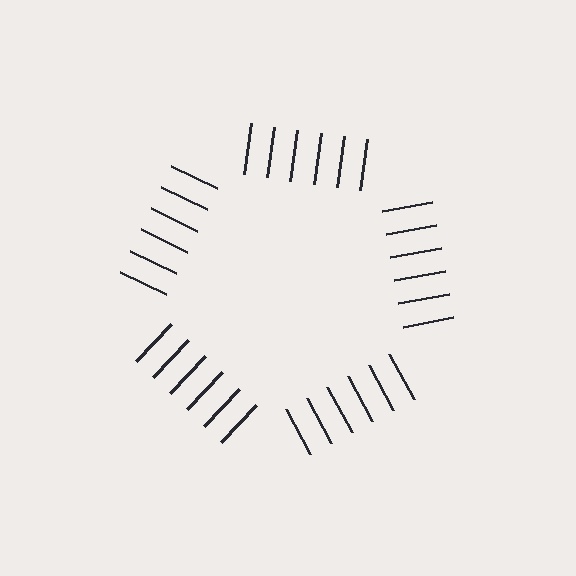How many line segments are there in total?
30 — 6 along each of the 5 edges.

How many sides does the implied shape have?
5 sides — the line-ends trace a pentagon.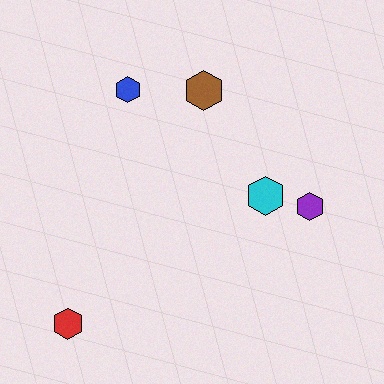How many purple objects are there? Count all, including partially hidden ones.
There is 1 purple object.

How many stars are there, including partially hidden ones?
There are no stars.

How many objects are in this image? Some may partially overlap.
There are 5 objects.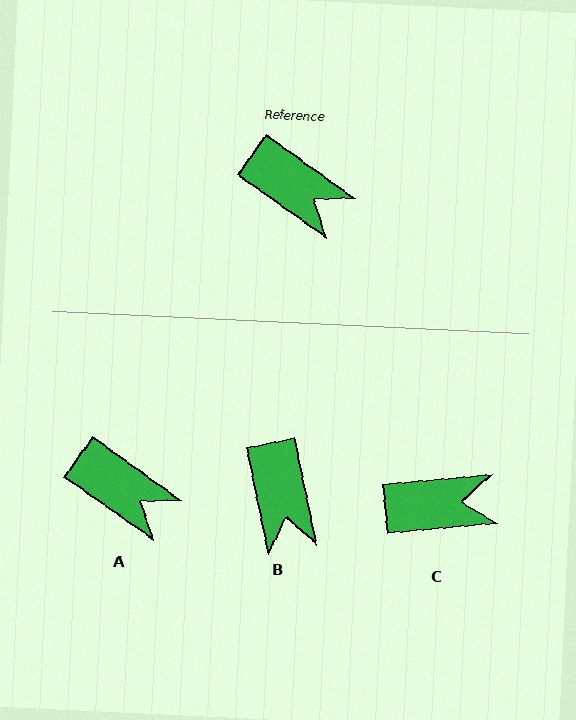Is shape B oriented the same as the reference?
No, it is off by about 43 degrees.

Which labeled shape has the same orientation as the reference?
A.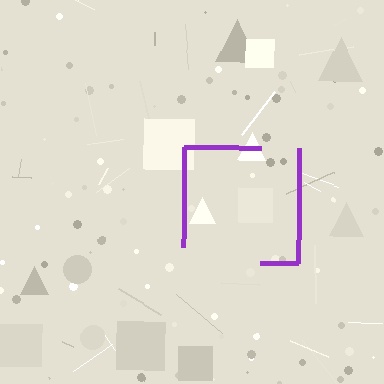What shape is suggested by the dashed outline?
The dashed outline suggests a square.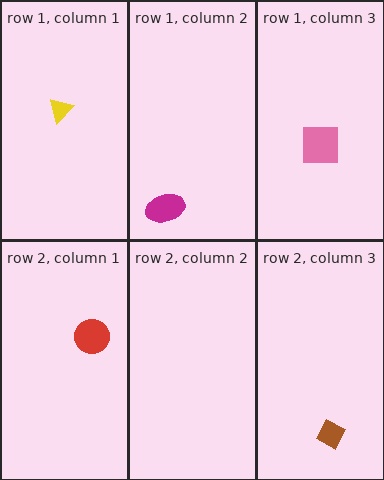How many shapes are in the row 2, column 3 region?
1.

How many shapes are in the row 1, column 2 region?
1.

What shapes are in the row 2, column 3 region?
The brown diamond.